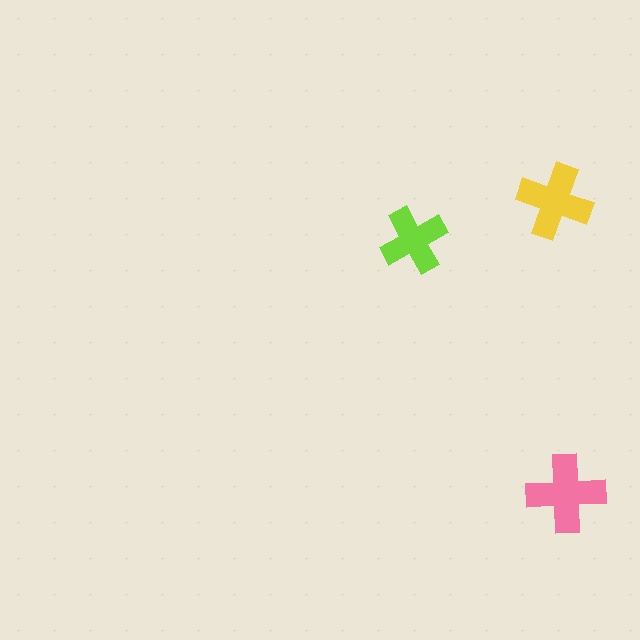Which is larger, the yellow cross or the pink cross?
The pink one.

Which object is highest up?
The yellow cross is topmost.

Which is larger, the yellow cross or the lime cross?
The yellow one.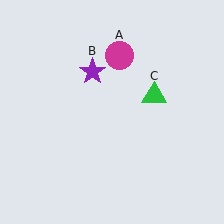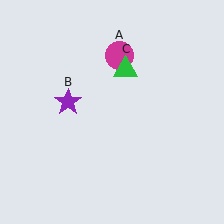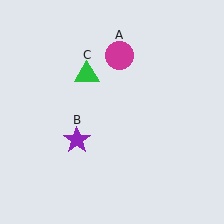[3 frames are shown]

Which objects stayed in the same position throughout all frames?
Magenta circle (object A) remained stationary.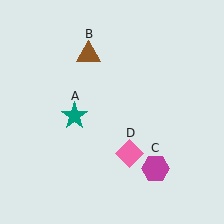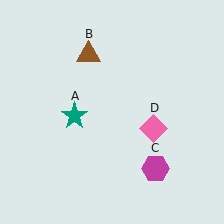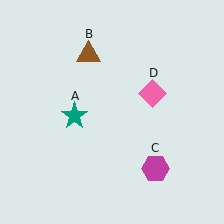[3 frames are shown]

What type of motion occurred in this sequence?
The pink diamond (object D) rotated counterclockwise around the center of the scene.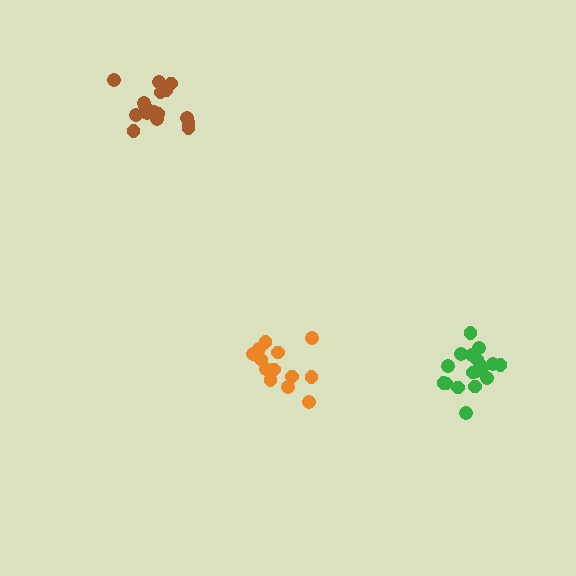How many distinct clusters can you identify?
There are 3 distinct clusters.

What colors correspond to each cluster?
The clusters are colored: green, orange, brown.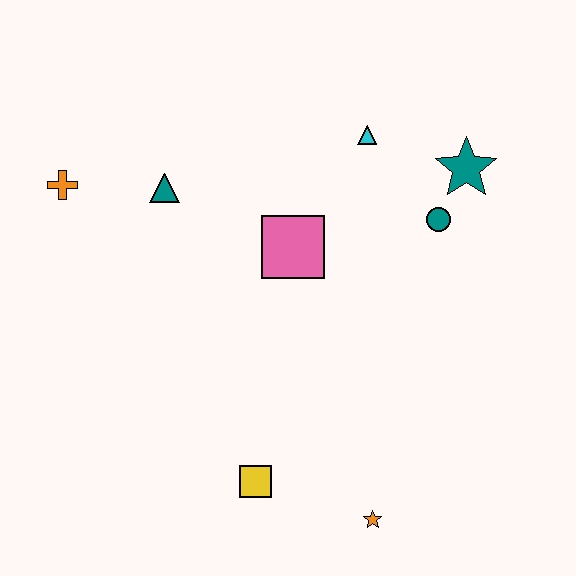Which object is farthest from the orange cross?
The orange star is farthest from the orange cross.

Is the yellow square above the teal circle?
No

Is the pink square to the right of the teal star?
No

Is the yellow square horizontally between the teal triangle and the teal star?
Yes